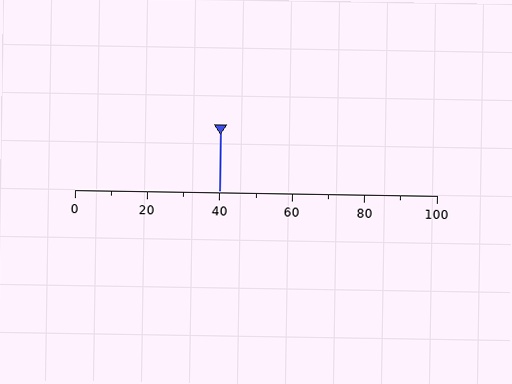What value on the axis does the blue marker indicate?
The marker indicates approximately 40.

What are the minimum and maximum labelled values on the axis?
The axis runs from 0 to 100.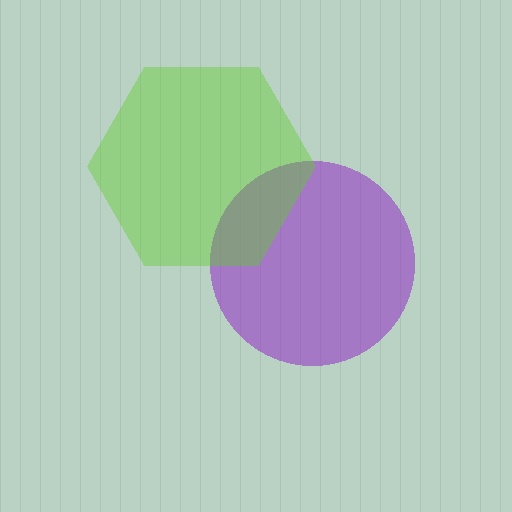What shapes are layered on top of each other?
The layered shapes are: a purple circle, a lime hexagon.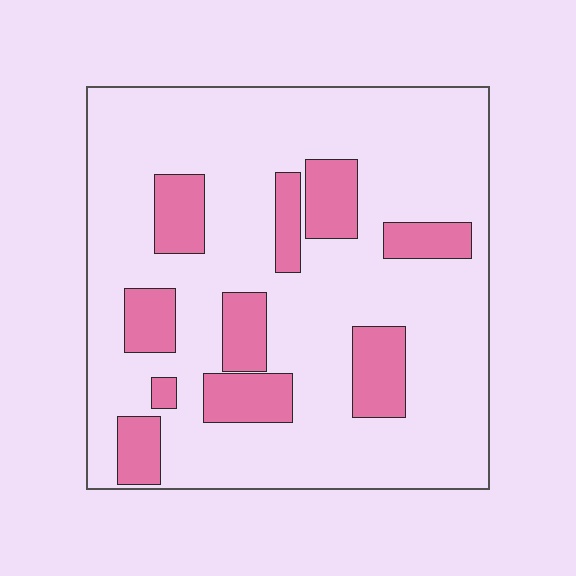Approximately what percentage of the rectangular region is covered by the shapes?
Approximately 20%.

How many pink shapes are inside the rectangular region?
10.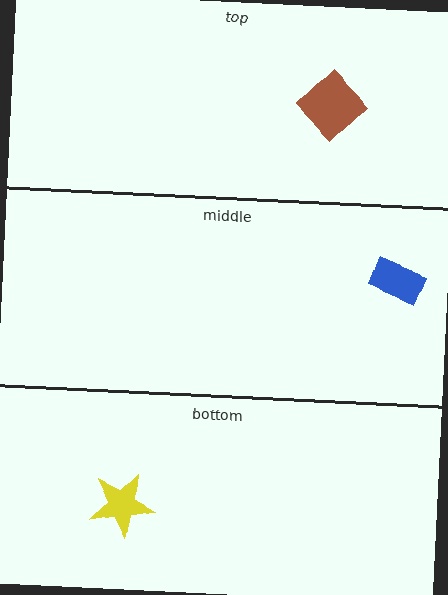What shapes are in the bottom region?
The yellow star.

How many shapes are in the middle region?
1.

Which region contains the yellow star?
The bottom region.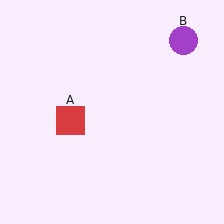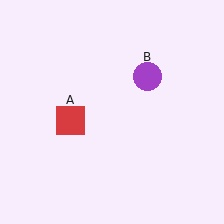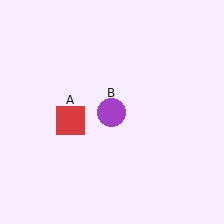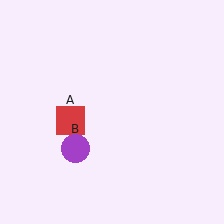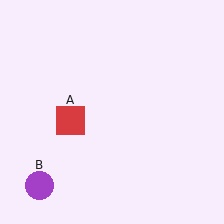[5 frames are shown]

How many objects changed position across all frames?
1 object changed position: purple circle (object B).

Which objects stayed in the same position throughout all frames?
Red square (object A) remained stationary.